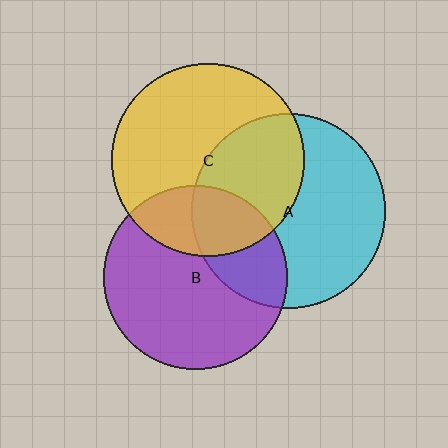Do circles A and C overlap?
Yes.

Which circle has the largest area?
Circle A (cyan).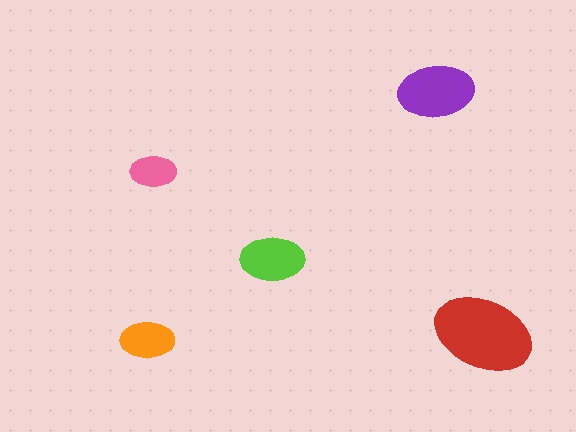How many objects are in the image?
There are 5 objects in the image.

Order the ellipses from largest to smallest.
the red one, the purple one, the lime one, the orange one, the pink one.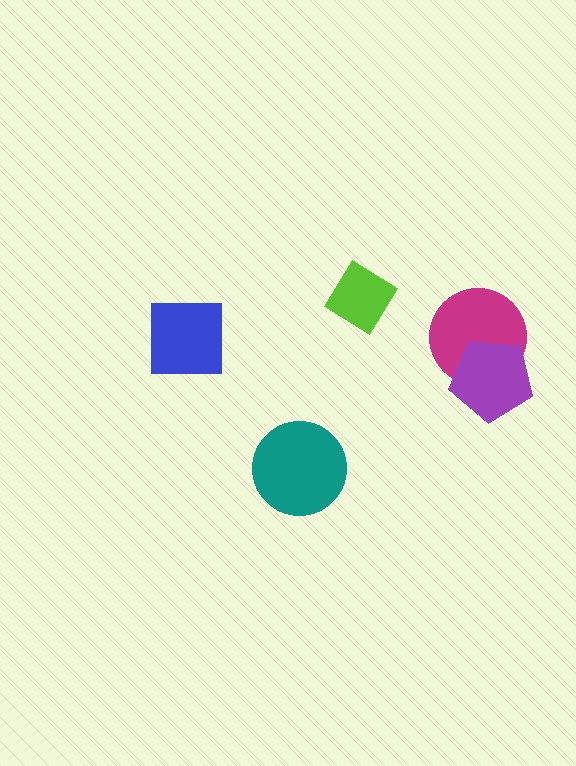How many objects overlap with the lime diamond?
0 objects overlap with the lime diamond.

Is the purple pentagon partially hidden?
No, no other shape covers it.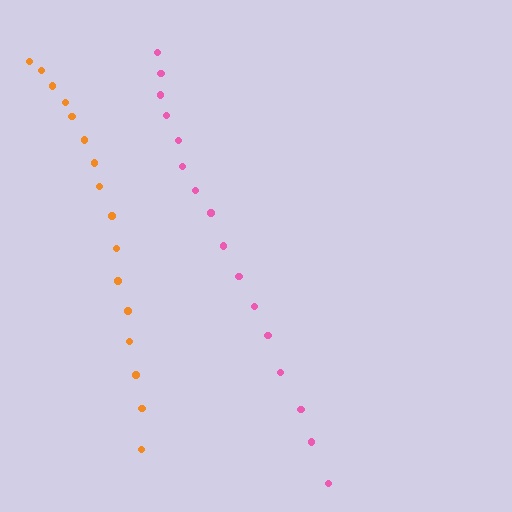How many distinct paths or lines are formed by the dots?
There are 2 distinct paths.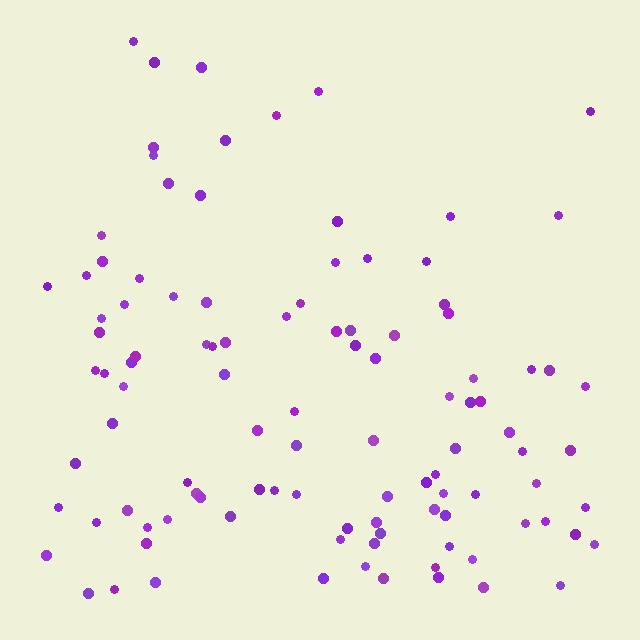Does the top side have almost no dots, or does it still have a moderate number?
Still a moderate number, just noticeably fewer than the bottom.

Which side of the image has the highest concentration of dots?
The bottom.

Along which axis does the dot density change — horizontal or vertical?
Vertical.